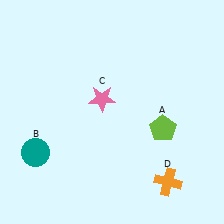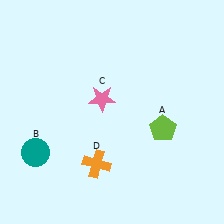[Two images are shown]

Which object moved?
The orange cross (D) moved left.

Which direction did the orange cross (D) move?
The orange cross (D) moved left.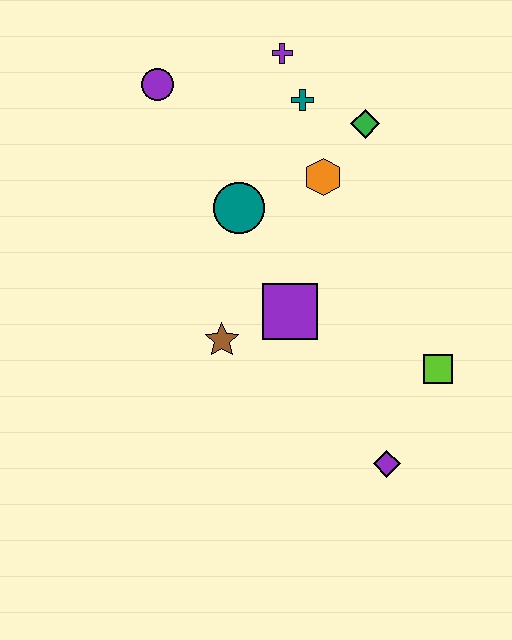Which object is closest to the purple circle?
The purple cross is closest to the purple circle.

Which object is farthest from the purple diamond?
The purple circle is farthest from the purple diamond.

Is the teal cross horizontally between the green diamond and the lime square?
No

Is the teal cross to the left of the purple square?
No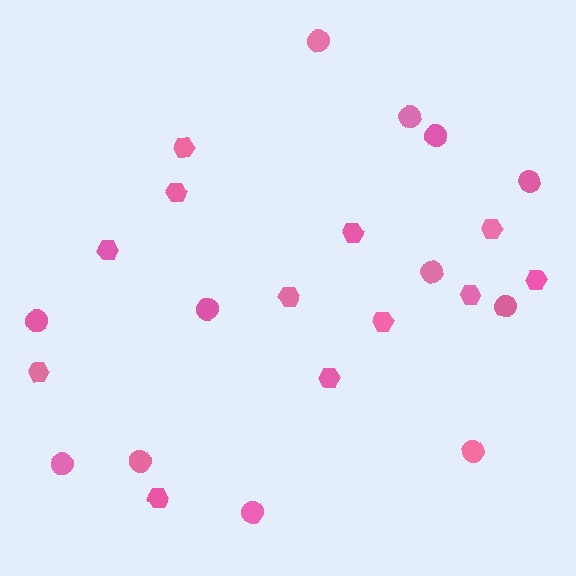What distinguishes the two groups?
There are 2 groups: one group of hexagons (12) and one group of circles (12).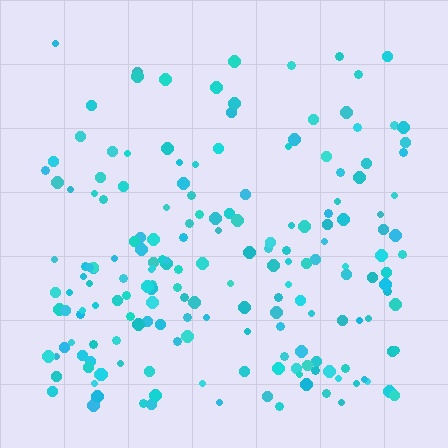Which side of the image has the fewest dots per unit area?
The top.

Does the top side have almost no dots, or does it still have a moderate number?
Still a moderate number, just noticeably fewer than the bottom.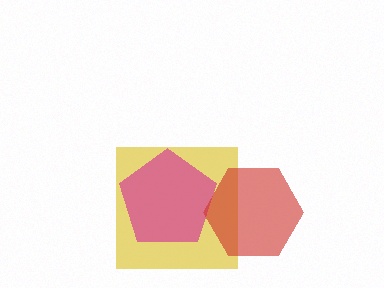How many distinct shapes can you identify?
There are 3 distinct shapes: a yellow square, a magenta pentagon, a red hexagon.